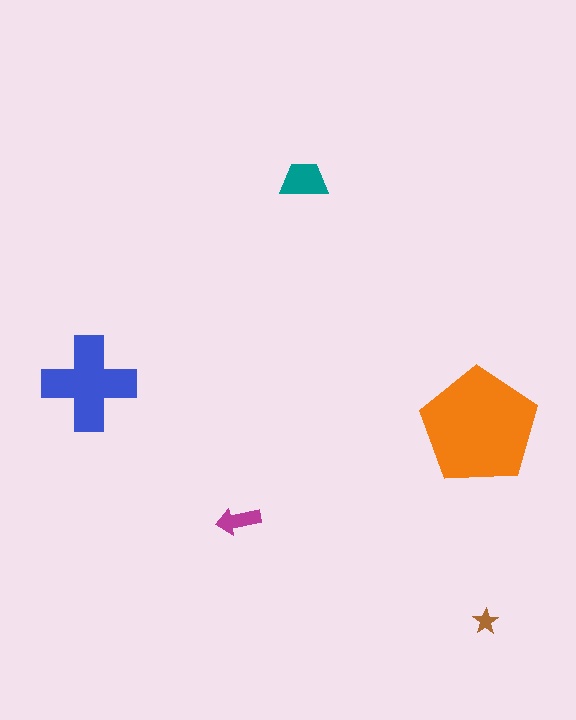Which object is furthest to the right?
The brown star is rightmost.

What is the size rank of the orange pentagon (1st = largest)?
1st.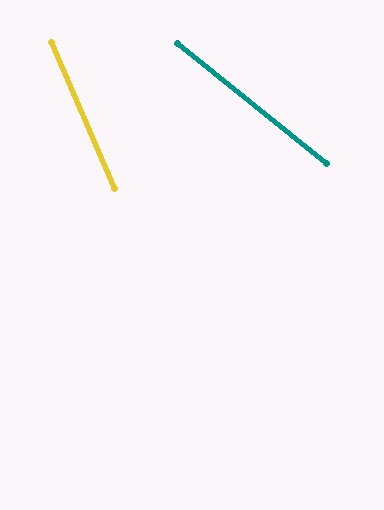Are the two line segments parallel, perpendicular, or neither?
Neither parallel nor perpendicular — they differ by about 28°.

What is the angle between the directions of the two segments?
Approximately 28 degrees.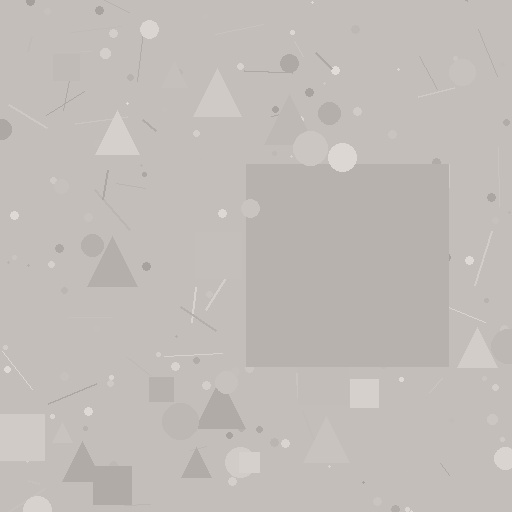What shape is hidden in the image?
A square is hidden in the image.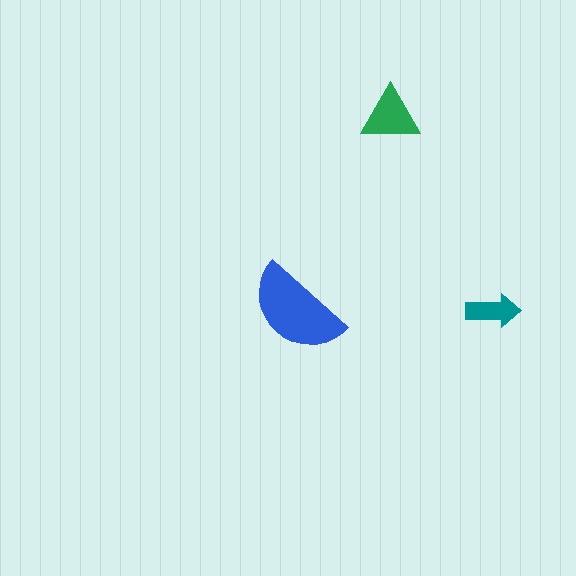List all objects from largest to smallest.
The blue semicircle, the green triangle, the teal arrow.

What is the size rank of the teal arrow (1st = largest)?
3rd.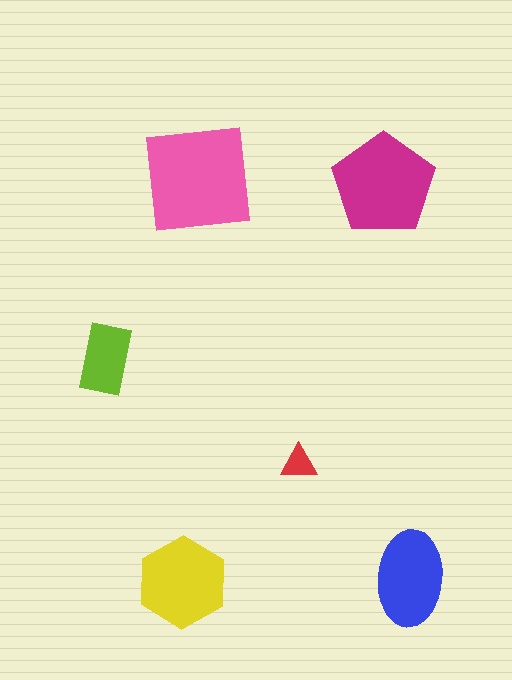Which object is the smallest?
The red triangle.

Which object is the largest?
The pink square.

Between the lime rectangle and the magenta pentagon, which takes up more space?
The magenta pentagon.